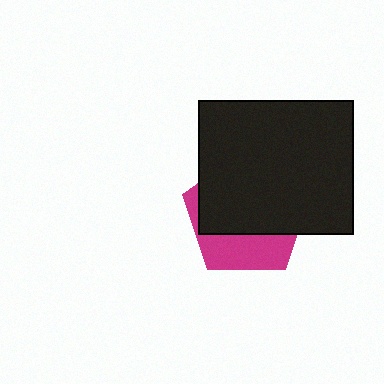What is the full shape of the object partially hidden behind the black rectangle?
The partially hidden object is a magenta pentagon.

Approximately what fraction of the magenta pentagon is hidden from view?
Roughly 68% of the magenta pentagon is hidden behind the black rectangle.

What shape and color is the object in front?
The object in front is a black rectangle.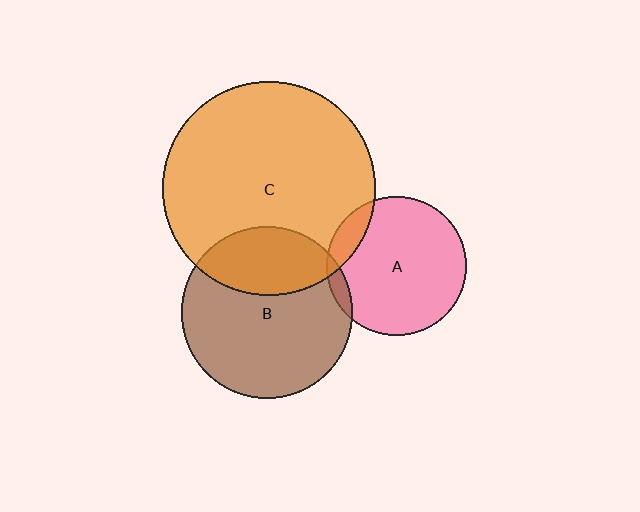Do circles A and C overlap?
Yes.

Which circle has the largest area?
Circle C (orange).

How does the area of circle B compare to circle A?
Approximately 1.5 times.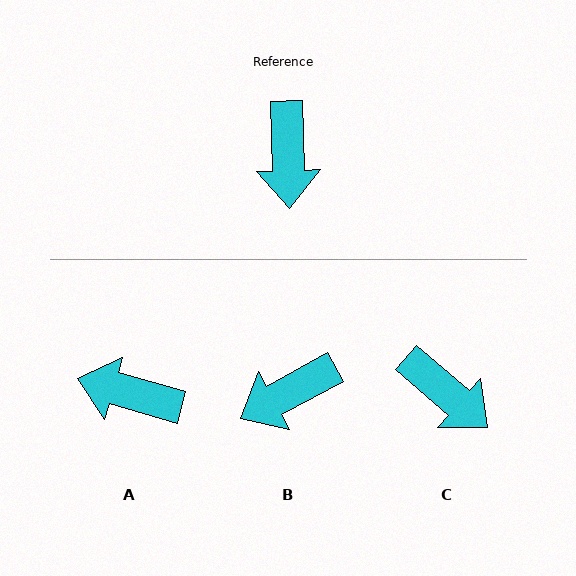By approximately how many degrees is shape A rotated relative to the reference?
Approximately 108 degrees clockwise.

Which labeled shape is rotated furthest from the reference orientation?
A, about 108 degrees away.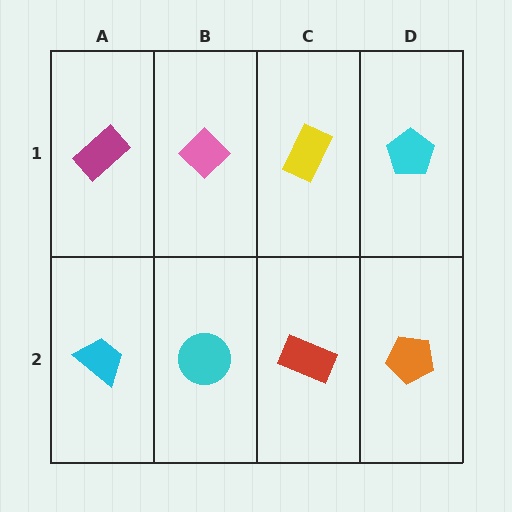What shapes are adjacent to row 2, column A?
A magenta rectangle (row 1, column A), a cyan circle (row 2, column B).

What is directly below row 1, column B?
A cyan circle.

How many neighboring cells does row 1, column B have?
3.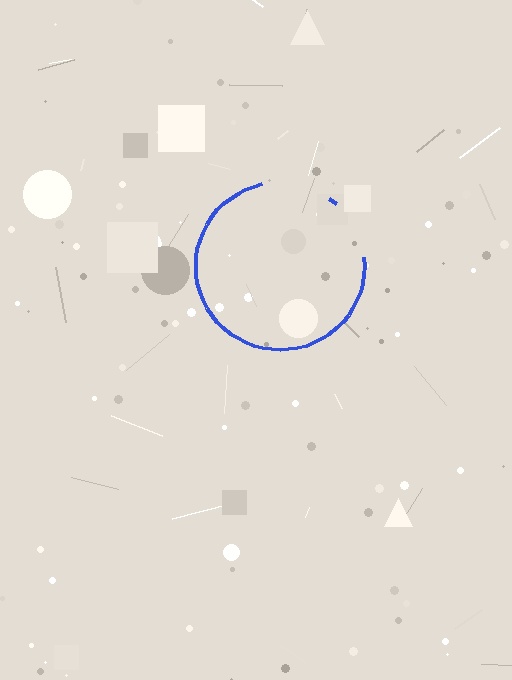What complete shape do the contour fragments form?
The contour fragments form a circle.